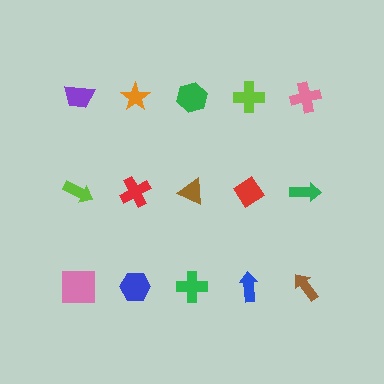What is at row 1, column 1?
A purple trapezoid.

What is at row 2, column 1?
A lime arrow.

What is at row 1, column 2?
An orange star.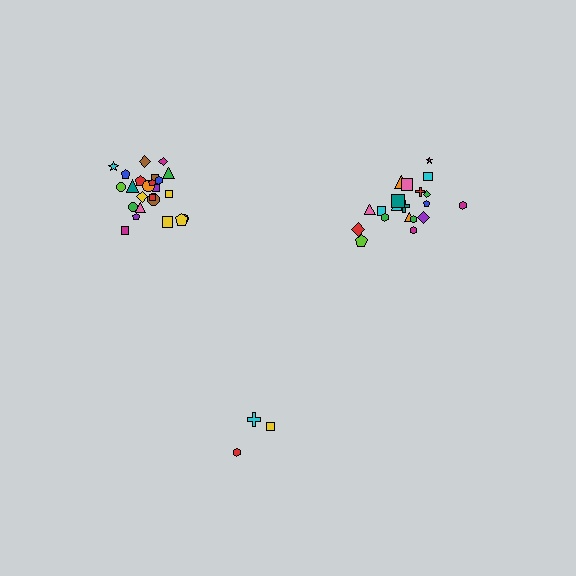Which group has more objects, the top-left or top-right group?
The top-left group.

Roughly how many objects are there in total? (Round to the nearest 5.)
Roughly 50 objects in total.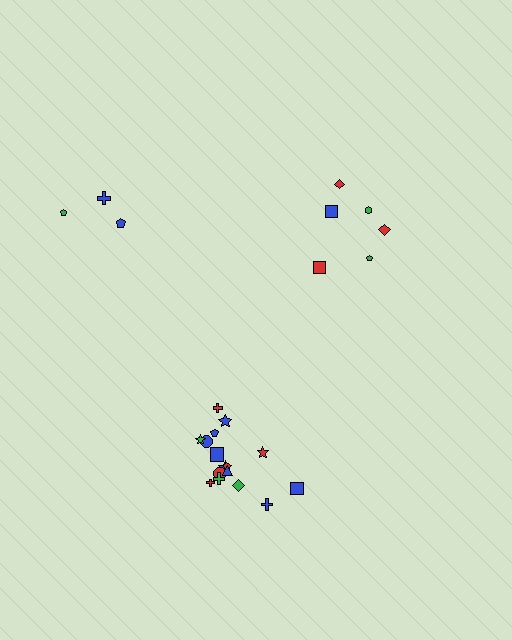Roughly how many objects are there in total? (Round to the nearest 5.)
Roughly 25 objects in total.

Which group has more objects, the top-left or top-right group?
The top-right group.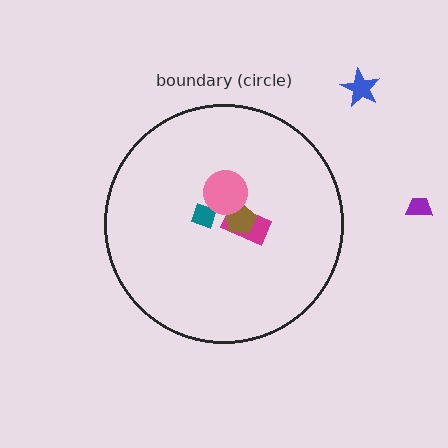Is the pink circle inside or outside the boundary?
Inside.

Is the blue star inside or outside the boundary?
Outside.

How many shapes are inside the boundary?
4 inside, 2 outside.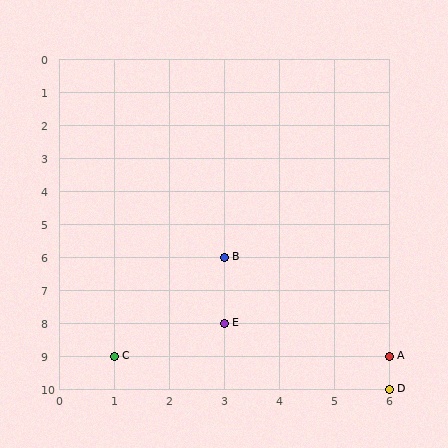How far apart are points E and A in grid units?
Points E and A are 3 columns and 1 row apart (about 3.2 grid units diagonally).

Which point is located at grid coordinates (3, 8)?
Point E is at (3, 8).